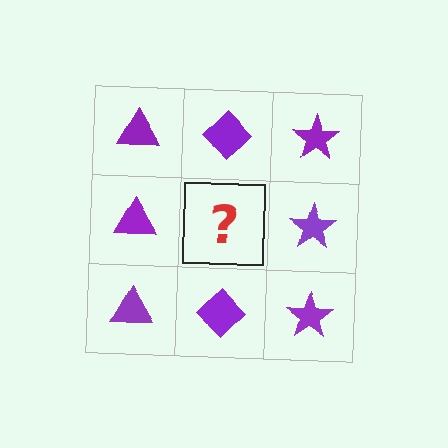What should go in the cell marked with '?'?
The missing cell should contain a purple diamond.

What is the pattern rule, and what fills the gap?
The rule is that each column has a consistent shape. The gap should be filled with a purple diamond.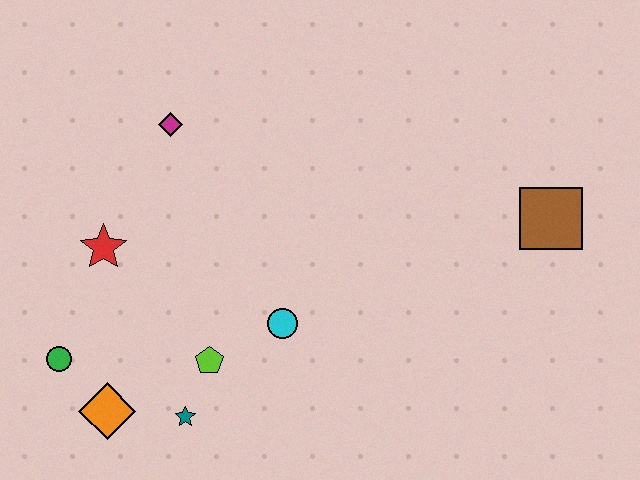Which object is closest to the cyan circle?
The lime pentagon is closest to the cyan circle.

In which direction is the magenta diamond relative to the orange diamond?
The magenta diamond is above the orange diamond.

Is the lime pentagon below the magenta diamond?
Yes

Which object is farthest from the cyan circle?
The brown square is farthest from the cyan circle.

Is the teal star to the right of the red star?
Yes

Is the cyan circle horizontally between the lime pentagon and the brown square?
Yes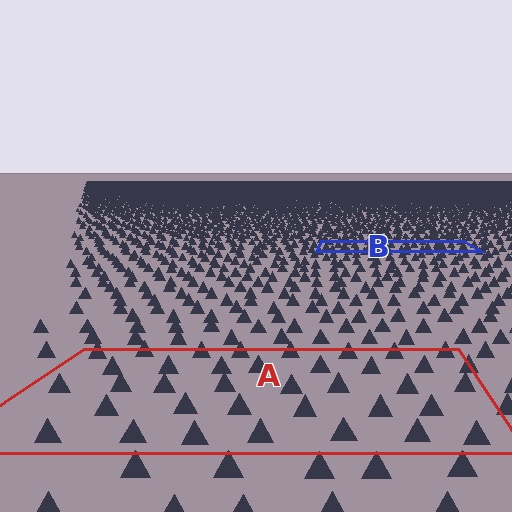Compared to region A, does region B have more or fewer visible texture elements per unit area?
Region B has more texture elements per unit area — they are packed more densely because it is farther away.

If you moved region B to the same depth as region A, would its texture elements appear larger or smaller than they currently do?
They would appear larger. At a closer depth, the same texture elements are projected at a bigger on-screen size.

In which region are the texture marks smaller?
The texture marks are smaller in region B, because it is farther away.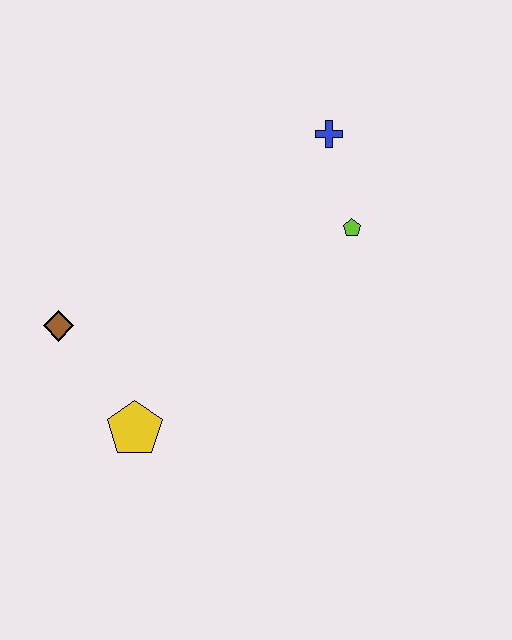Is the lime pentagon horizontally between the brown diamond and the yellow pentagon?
No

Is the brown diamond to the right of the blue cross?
No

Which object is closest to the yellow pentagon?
The brown diamond is closest to the yellow pentagon.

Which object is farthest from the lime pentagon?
The brown diamond is farthest from the lime pentagon.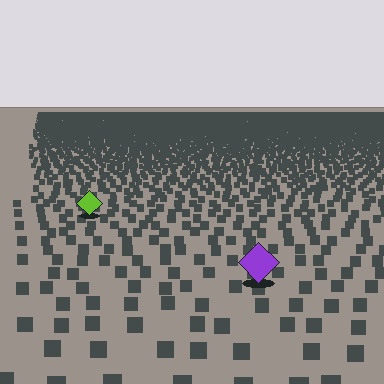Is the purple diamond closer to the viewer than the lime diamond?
Yes. The purple diamond is closer — you can tell from the texture gradient: the ground texture is coarser near it.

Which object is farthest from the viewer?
The lime diamond is farthest from the viewer. It appears smaller and the ground texture around it is denser.